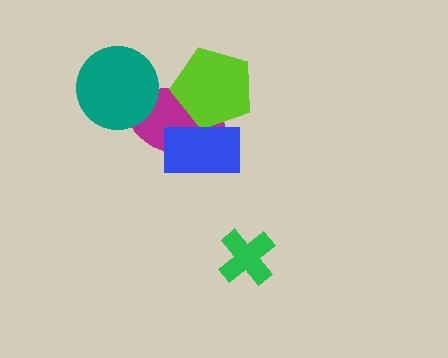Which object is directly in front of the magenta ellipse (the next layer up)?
The lime pentagon is directly in front of the magenta ellipse.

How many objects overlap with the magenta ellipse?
3 objects overlap with the magenta ellipse.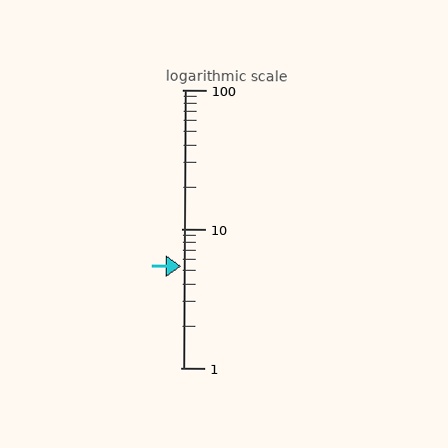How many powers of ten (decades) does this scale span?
The scale spans 2 decades, from 1 to 100.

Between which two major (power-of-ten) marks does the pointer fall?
The pointer is between 1 and 10.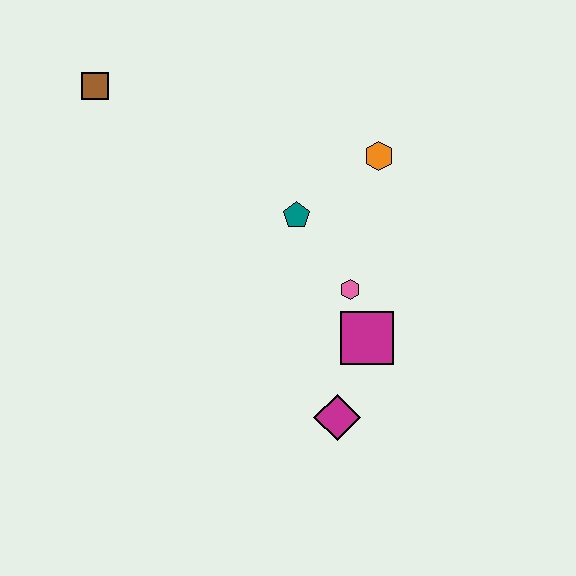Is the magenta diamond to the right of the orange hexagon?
No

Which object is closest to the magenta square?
The pink hexagon is closest to the magenta square.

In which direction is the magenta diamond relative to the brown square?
The magenta diamond is below the brown square.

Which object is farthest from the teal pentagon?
The brown square is farthest from the teal pentagon.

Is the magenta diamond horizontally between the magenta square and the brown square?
Yes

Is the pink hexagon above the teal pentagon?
No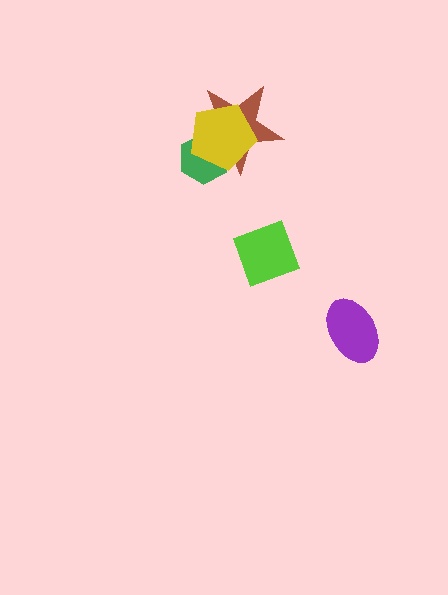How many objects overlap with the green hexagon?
2 objects overlap with the green hexagon.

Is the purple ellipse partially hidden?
No, no other shape covers it.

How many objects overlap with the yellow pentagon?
2 objects overlap with the yellow pentagon.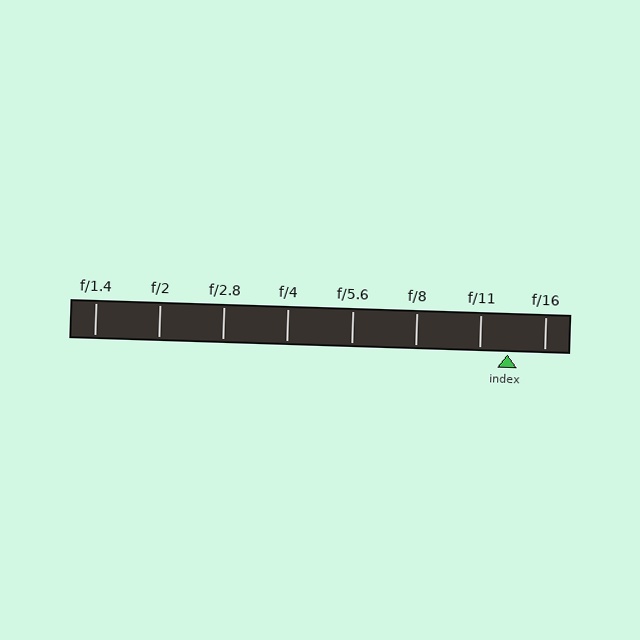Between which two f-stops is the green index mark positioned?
The index mark is between f/11 and f/16.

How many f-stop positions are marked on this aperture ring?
There are 8 f-stop positions marked.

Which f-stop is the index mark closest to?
The index mark is closest to f/11.